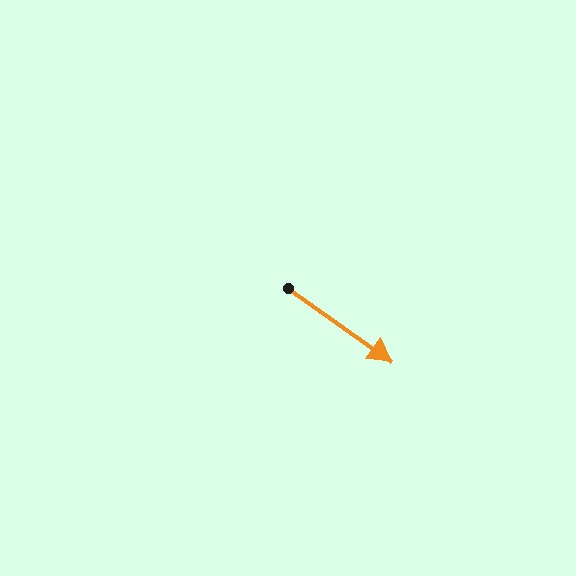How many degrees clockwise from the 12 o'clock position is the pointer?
Approximately 125 degrees.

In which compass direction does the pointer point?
Southeast.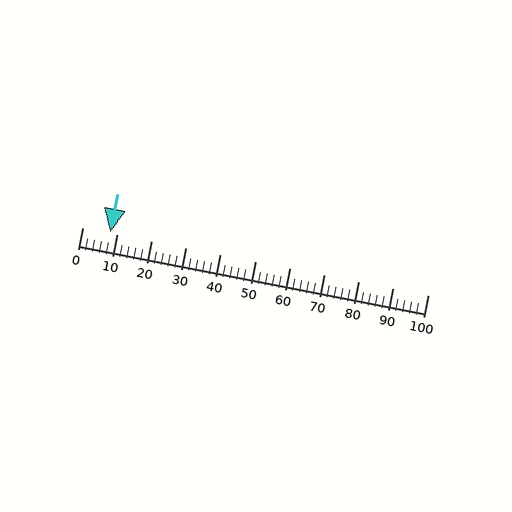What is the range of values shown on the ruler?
The ruler shows values from 0 to 100.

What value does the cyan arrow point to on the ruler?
The cyan arrow points to approximately 8.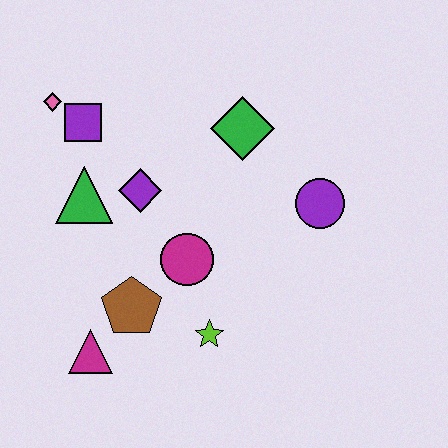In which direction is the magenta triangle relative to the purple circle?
The magenta triangle is to the left of the purple circle.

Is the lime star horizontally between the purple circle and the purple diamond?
Yes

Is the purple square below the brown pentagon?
No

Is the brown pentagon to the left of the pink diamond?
No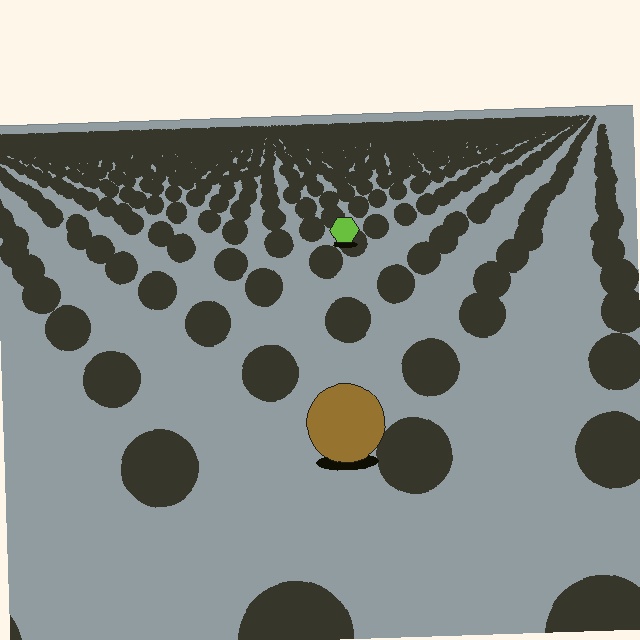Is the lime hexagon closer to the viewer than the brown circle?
No. The brown circle is closer — you can tell from the texture gradient: the ground texture is coarser near it.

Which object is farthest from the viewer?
The lime hexagon is farthest from the viewer. It appears smaller and the ground texture around it is denser.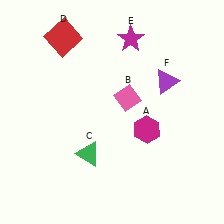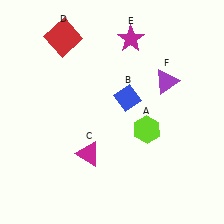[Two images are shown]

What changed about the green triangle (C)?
In Image 1, C is green. In Image 2, it changed to magenta.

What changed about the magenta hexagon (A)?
In Image 1, A is magenta. In Image 2, it changed to lime.